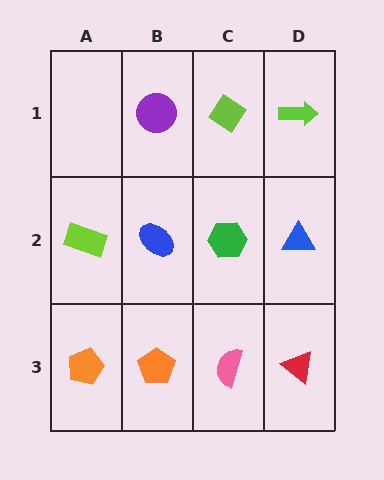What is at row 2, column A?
A lime rectangle.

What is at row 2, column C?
A green hexagon.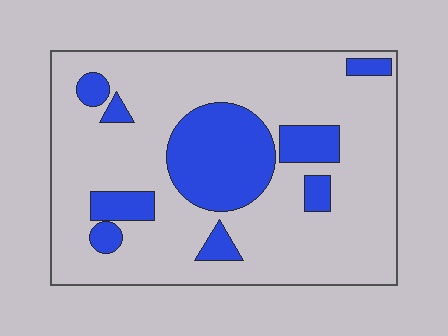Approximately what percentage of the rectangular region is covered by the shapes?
Approximately 25%.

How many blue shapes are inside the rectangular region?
9.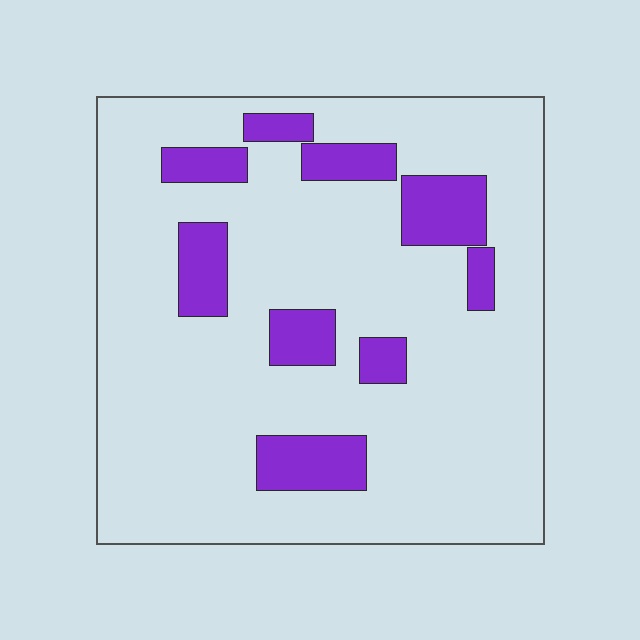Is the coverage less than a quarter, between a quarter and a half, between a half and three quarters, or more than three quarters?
Less than a quarter.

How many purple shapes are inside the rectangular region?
9.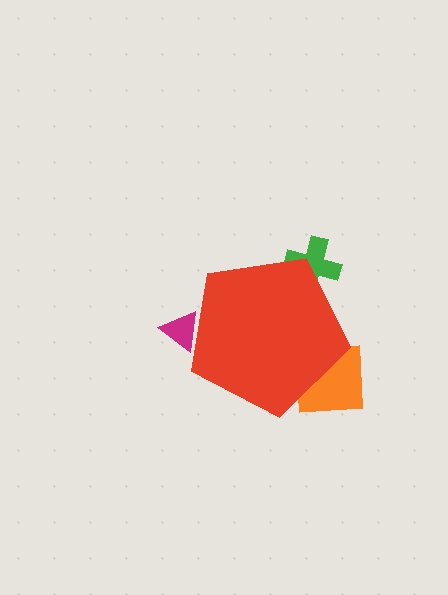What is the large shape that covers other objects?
A red pentagon.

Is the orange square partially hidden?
Yes, the orange square is partially hidden behind the red pentagon.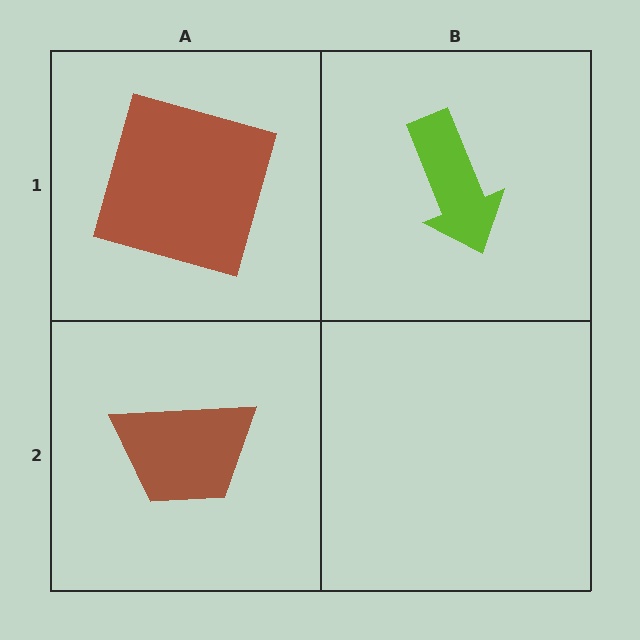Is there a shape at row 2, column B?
No, that cell is empty.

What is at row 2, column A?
A brown trapezoid.